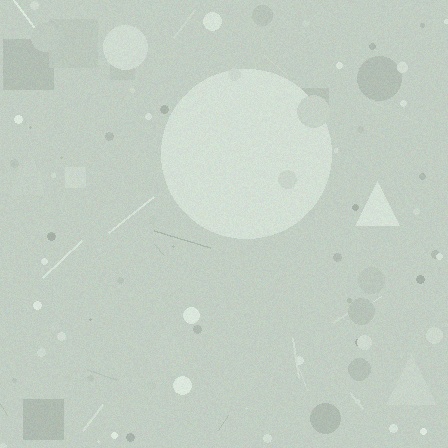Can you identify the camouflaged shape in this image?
The camouflaged shape is a circle.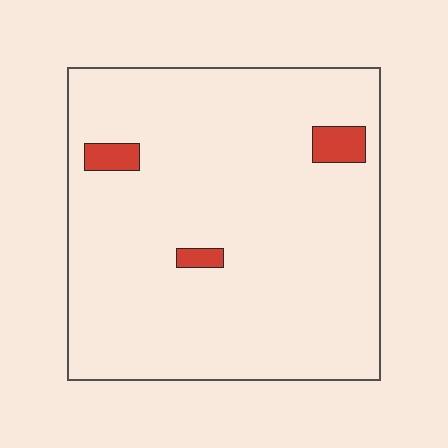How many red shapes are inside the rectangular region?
3.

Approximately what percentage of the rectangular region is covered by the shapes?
Approximately 5%.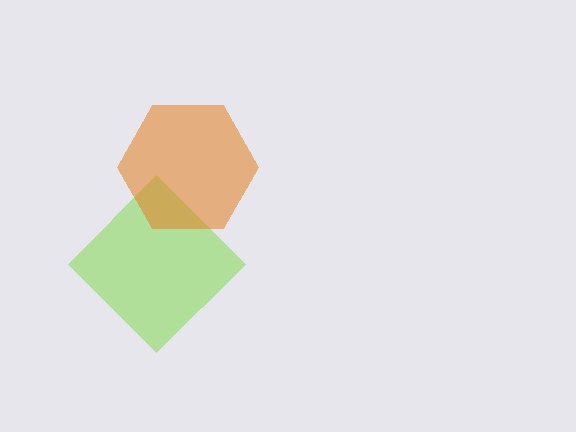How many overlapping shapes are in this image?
There are 2 overlapping shapes in the image.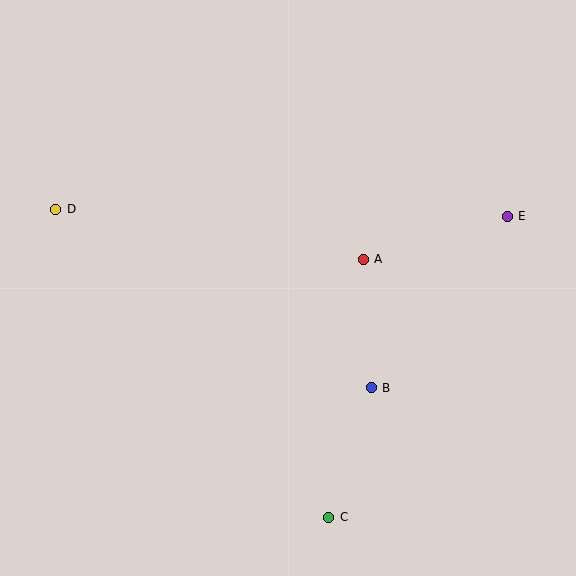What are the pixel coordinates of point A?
Point A is at (363, 259).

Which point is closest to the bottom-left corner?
Point C is closest to the bottom-left corner.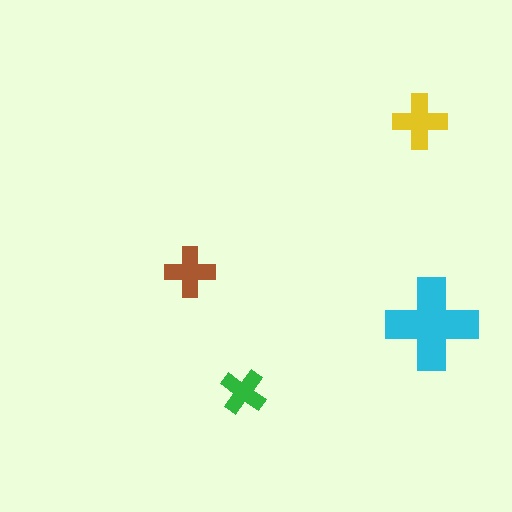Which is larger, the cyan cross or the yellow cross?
The cyan one.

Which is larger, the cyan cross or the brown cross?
The cyan one.